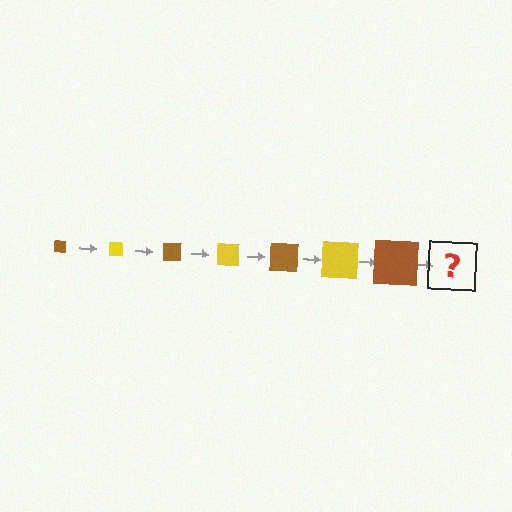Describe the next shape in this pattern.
It should be a yellow square, larger than the previous one.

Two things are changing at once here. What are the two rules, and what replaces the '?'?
The two rules are that the square grows larger each step and the color cycles through brown and yellow. The '?' should be a yellow square, larger than the previous one.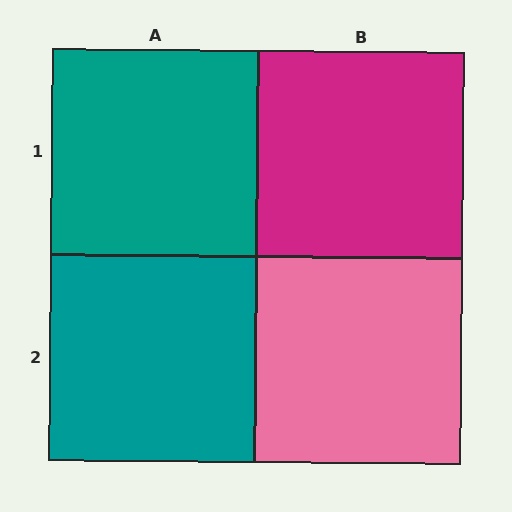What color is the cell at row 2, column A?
Teal.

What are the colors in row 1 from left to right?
Teal, magenta.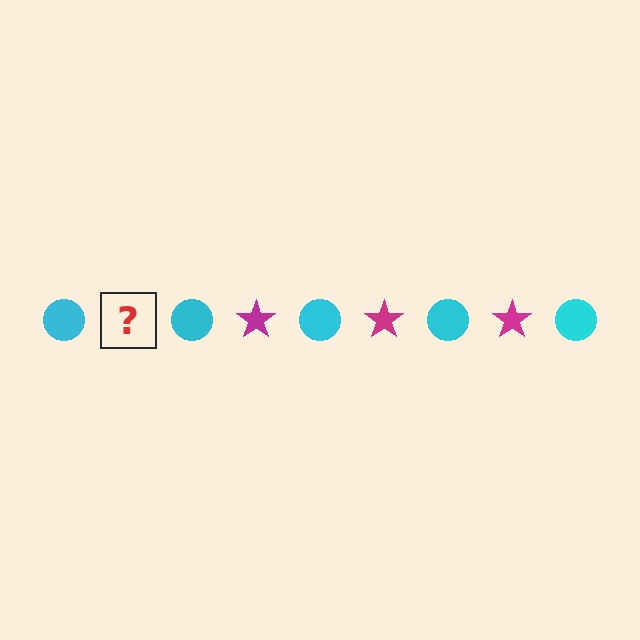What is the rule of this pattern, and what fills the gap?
The rule is that the pattern alternates between cyan circle and magenta star. The gap should be filled with a magenta star.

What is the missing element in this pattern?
The missing element is a magenta star.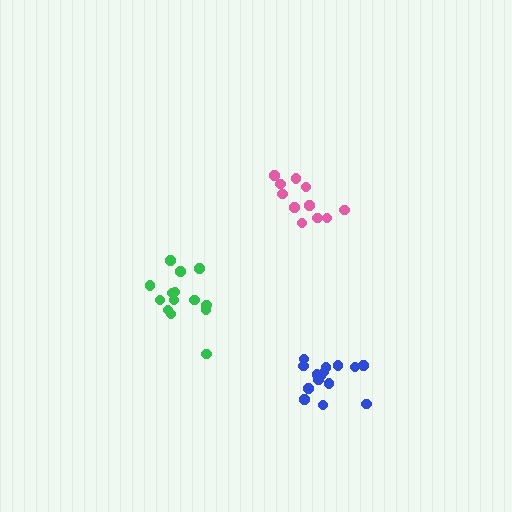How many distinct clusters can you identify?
There are 3 distinct clusters.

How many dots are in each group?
Group 1: 11 dots, Group 2: 14 dots, Group 3: 15 dots (40 total).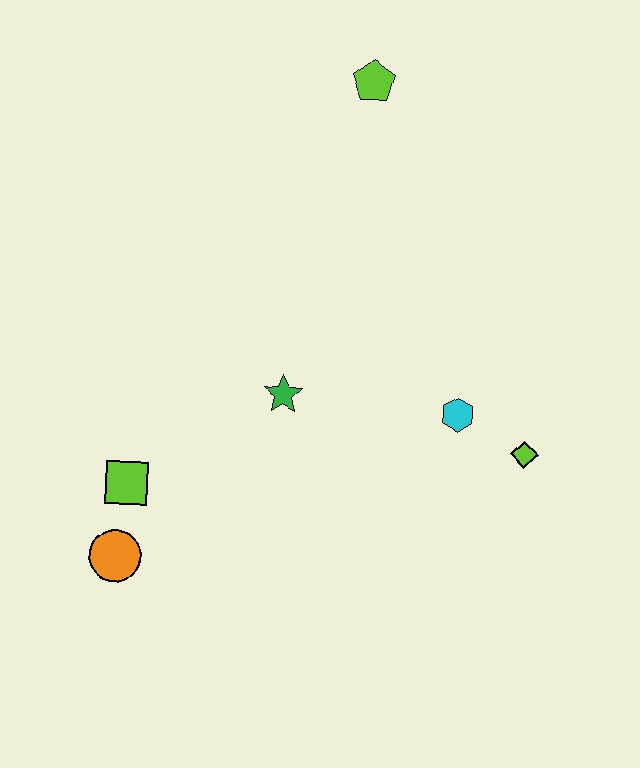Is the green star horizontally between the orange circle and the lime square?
No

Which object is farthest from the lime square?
The lime pentagon is farthest from the lime square.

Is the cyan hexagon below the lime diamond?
No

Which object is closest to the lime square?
The orange circle is closest to the lime square.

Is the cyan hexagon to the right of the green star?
Yes